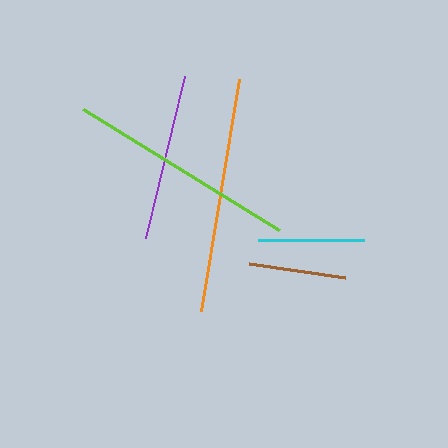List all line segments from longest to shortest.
From longest to shortest: orange, lime, purple, cyan, brown.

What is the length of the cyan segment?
The cyan segment is approximately 106 pixels long.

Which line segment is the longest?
The orange line is the longest at approximately 236 pixels.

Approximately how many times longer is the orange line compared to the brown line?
The orange line is approximately 2.4 times the length of the brown line.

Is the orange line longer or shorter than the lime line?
The orange line is longer than the lime line.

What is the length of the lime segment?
The lime segment is approximately 231 pixels long.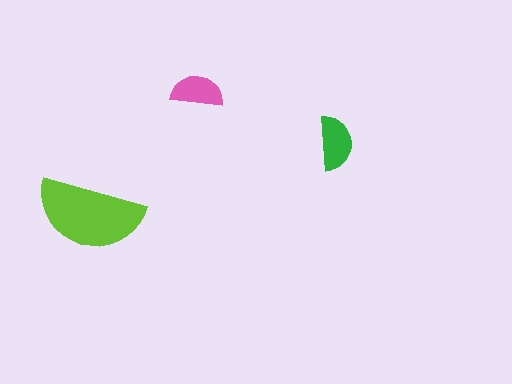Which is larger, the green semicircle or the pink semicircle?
The green one.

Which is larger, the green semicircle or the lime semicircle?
The lime one.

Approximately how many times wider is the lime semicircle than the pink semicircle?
About 2 times wider.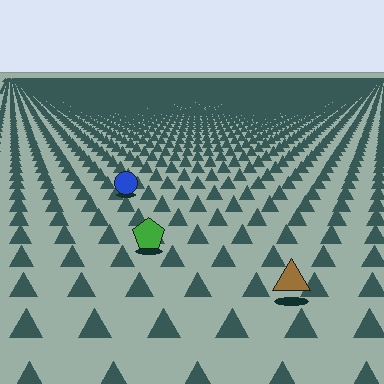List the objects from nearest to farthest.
From nearest to farthest: the brown triangle, the green pentagon, the blue circle.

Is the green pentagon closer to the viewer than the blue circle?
Yes. The green pentagon is closer — you can tell from the texture gradient: the ground texture is coarser near it.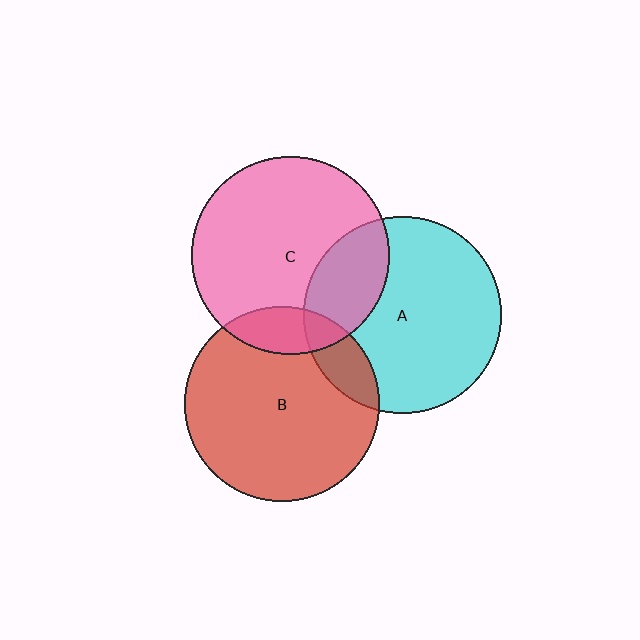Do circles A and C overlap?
Yes.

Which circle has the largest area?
Circle C (pink).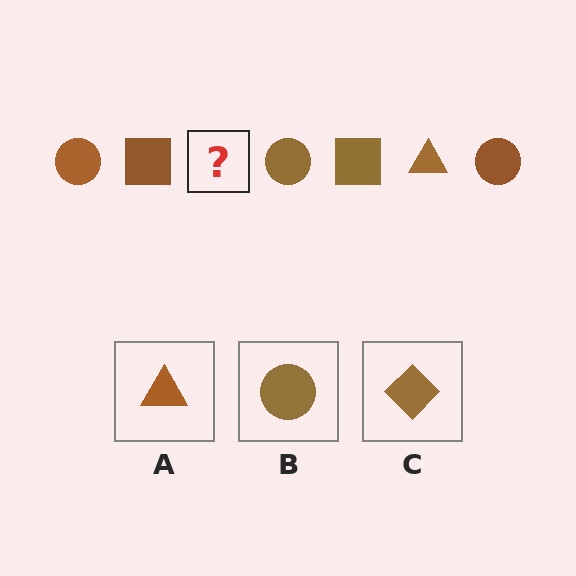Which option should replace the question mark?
Option A.